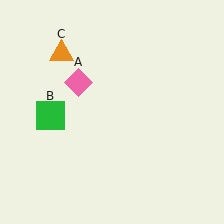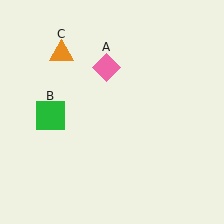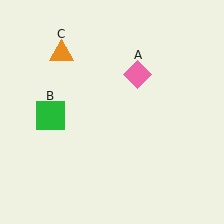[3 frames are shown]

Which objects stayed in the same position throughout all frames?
Green square (object B) and orange triangle (object C) remained stationary.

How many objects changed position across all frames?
1 object changed position: pink diamond (object A).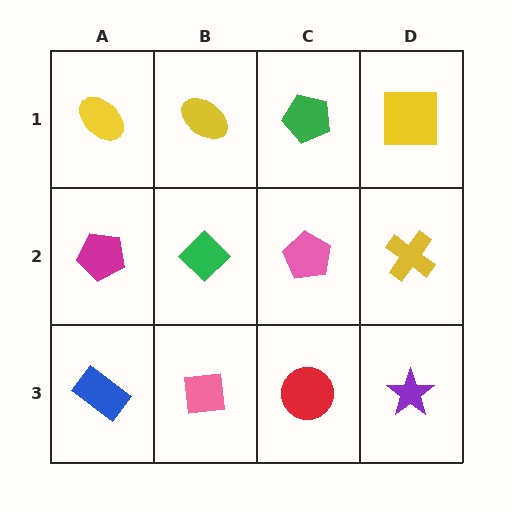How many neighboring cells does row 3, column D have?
2.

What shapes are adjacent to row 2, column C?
A green pentagon (row 1, column C), a red circle (row 3, column C), a green diamond (row 2, column B), a yellow cross (row 2, column D).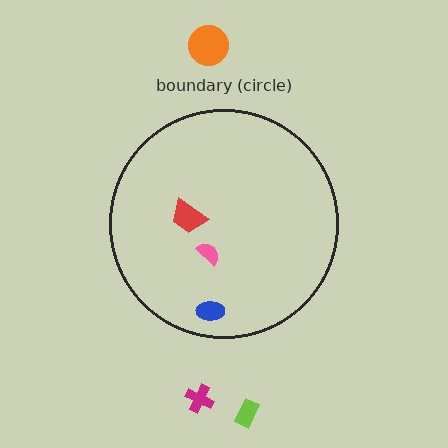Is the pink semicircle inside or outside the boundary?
Inside.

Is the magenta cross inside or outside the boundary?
Outside.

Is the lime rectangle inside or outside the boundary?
Outside.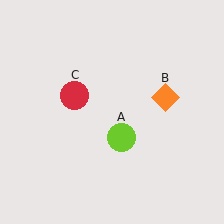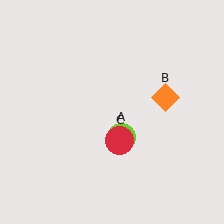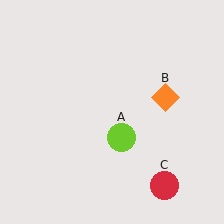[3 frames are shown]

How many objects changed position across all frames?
1 object changed position: red circle (object C).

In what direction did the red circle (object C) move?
The red circle (object C) moved down and to the right.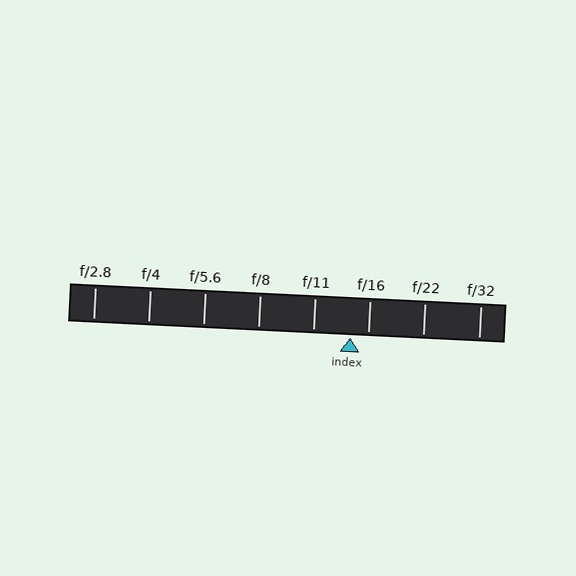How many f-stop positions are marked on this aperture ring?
There are 8 f-stop positions marked.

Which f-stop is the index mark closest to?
The index mark is closest to f/16.